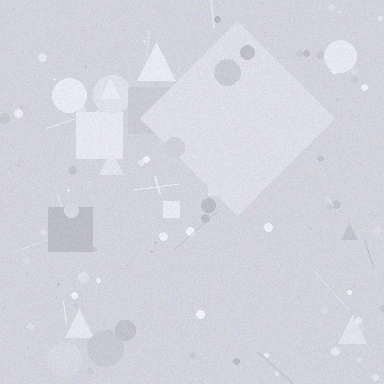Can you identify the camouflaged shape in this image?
The camouflaged shape is a diamond.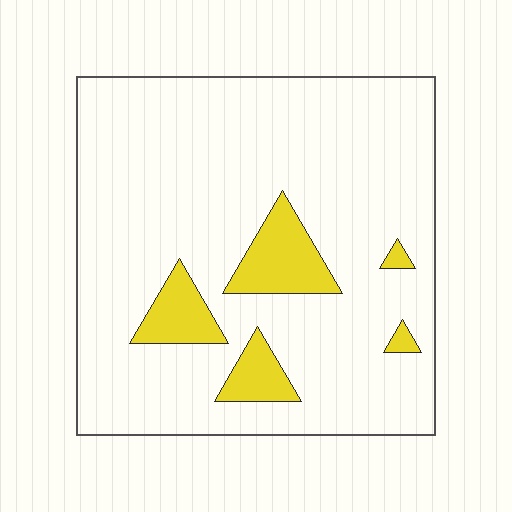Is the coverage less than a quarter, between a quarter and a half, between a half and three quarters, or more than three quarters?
Less than a quarter.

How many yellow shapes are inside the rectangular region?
5.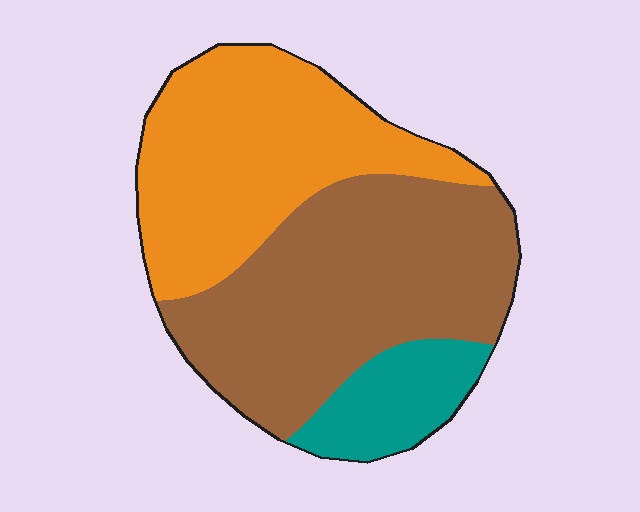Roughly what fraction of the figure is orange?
Orange covers roughly 40% of the figure.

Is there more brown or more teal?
Brown.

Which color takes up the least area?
Teal, at roughly 15%.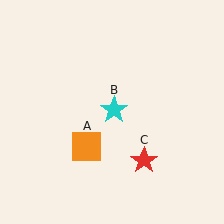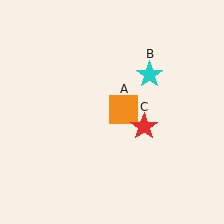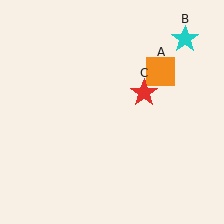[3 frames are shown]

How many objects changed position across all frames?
3 objects changed position: orange square (object A), cyan star (object B), red star (object C).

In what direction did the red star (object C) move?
The red star (object C) moved up.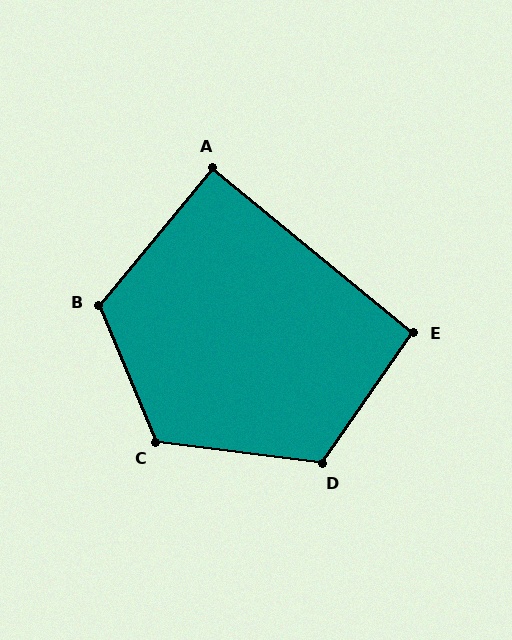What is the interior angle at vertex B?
Approximately 118 degrees (obtuse).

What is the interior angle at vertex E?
Approximately 94 degrees (approximately right).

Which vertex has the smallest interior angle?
A, at approximately 90 degrees.